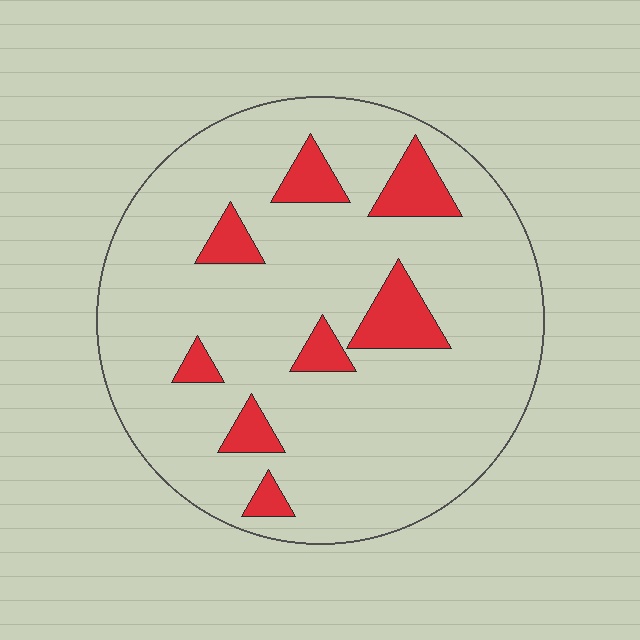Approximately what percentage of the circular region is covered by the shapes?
Approximately 15%.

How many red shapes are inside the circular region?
8.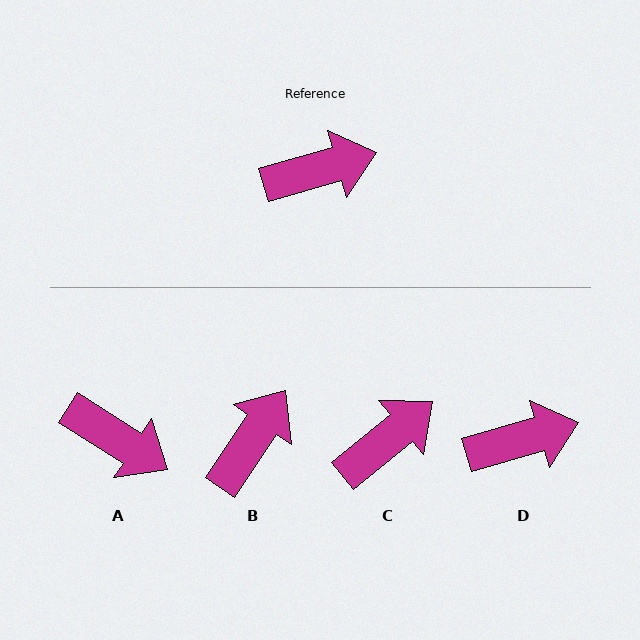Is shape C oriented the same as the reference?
No, it is off by about 23 degrees.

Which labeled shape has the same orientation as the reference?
D.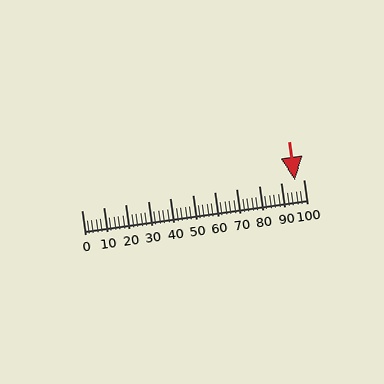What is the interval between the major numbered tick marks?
The major tick marks are spaced 10 units apart.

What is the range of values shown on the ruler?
The ruler shows values from 0 to 100.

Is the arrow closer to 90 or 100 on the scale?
The arrow is closer to 100.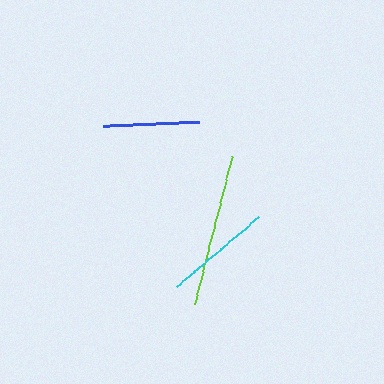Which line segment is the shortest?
The blue line is the shortest at approximately 95 pixels.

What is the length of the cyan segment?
The cyan segment is approximately 108 pixels long.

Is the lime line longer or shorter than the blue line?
The lime line is longer than the blue line.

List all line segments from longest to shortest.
From longest to shortest: lime, cyan, blue.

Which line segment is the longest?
The lime line is the longest at approximately 152 pixels.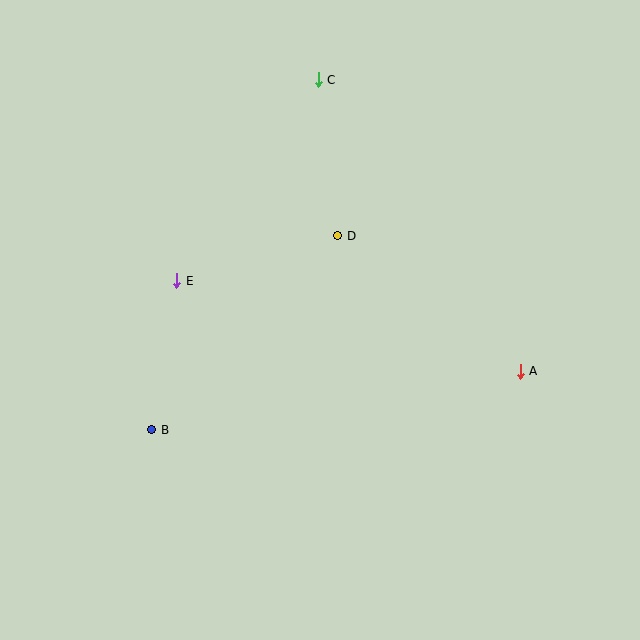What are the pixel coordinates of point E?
Point E is at (177, 281).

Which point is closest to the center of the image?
Point D at (338, 236) is closest to the center.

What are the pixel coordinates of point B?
Point B is at (152, 430).